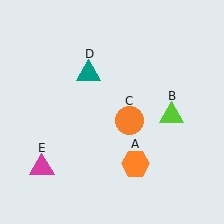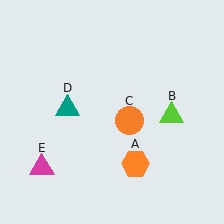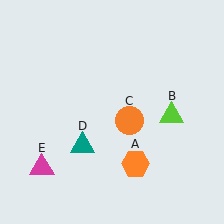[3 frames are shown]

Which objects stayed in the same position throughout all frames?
Orange hexagon (object A) and lime triangle (object B) and orange circle (object C) and magenta triangle (object E) remained stationary.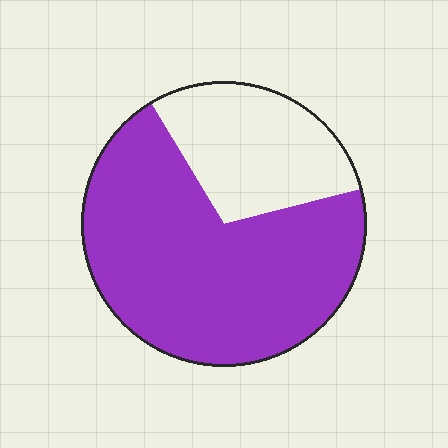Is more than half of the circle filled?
Yes.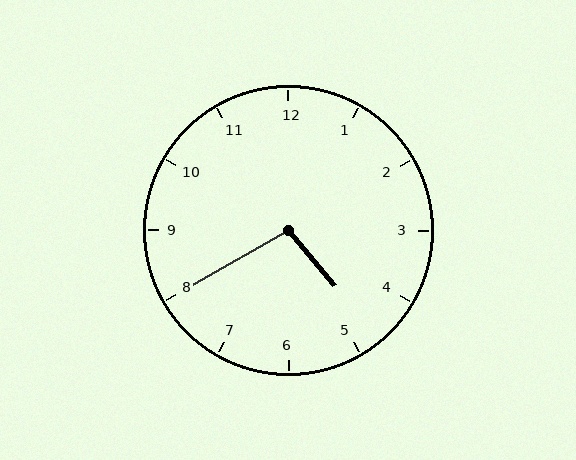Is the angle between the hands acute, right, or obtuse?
It is obtuse.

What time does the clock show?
4:40.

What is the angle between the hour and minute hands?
Approximately 100 degrees.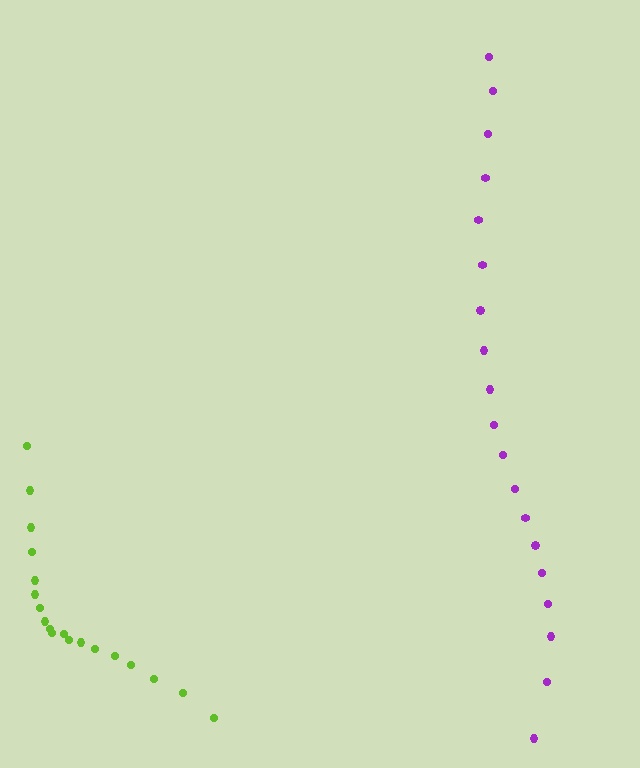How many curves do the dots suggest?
There are 2 distinct paths.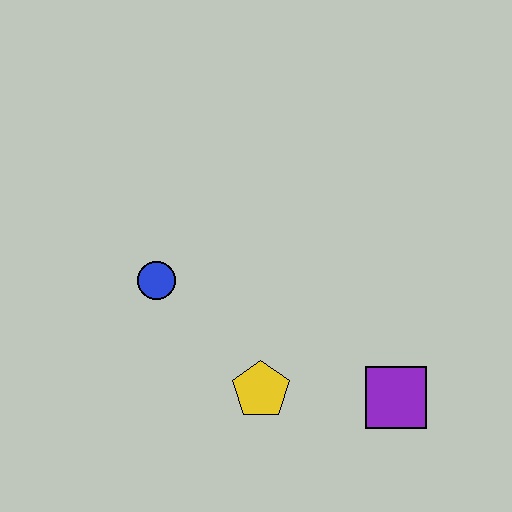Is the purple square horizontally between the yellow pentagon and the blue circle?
No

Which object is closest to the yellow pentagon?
The purple square is closest to the yellow pentagon.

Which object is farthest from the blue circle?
The purple square is farthest from the blue circle.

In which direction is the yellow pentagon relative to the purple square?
The yellow pentagon is to the left of the purple square.